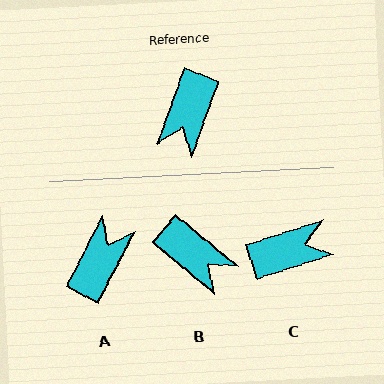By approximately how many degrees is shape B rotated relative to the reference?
Approximately 70 degrees counter-clockwise.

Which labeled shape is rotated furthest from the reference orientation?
A, about 173 degrees away.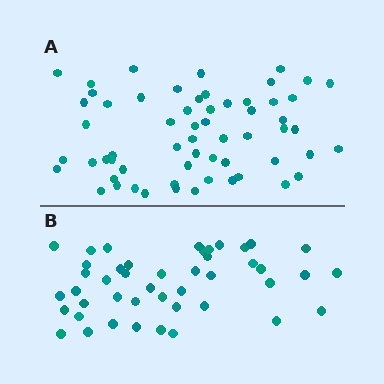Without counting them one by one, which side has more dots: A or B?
Region A (the top region) has more dots.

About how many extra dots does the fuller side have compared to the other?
Region A has approximately 15 more dots than region B.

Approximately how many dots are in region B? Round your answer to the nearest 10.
About 40 dots. (The exact count is 45, which rounds to 40.)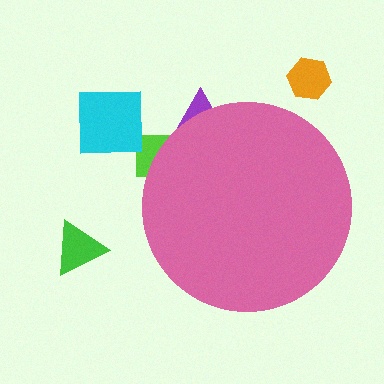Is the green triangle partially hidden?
No, the green triangle is fully visible.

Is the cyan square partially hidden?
No, the cyan square is fully visible.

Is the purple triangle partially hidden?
Yes, the purple triangle is partially hidden behind the pink circle.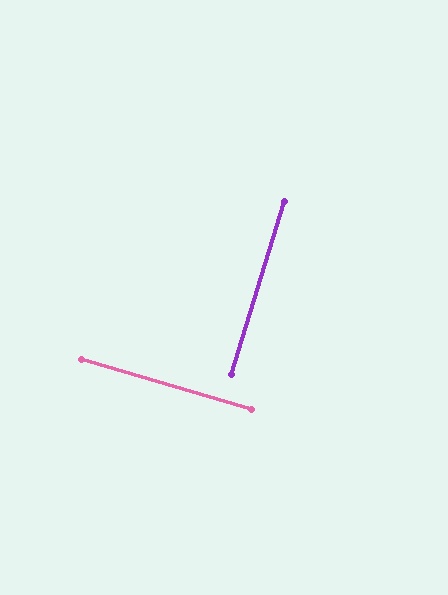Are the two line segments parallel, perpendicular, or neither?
Perpendicular — they meet at approximately 89°.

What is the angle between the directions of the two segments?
Approximately 89 degrees.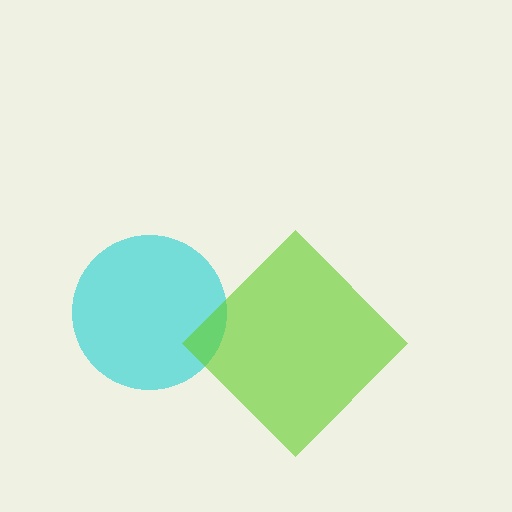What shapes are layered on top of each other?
The layered shapes are: a cyan circle, a lime diamond.